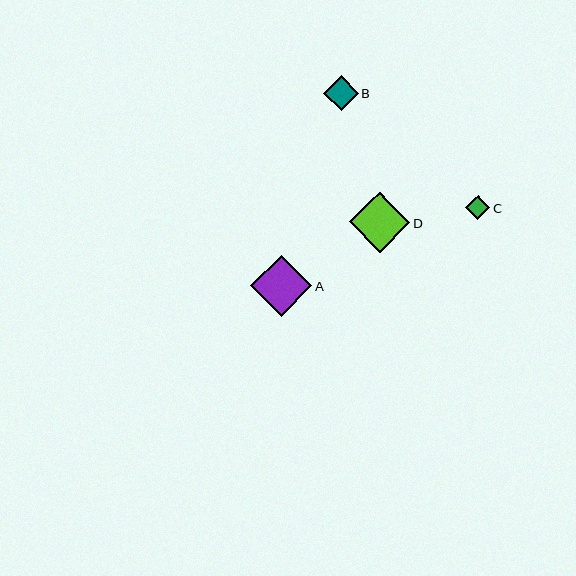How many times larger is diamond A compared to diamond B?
Diamond A is approximately 1.8 times the size of diamond B.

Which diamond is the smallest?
Diamond C is the smallest with a size of approximately 24 pixels.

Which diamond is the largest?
Diamond A is the largest with a size of approximately 61 pixels.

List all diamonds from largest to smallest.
From largest to smallest: A, D, B, C.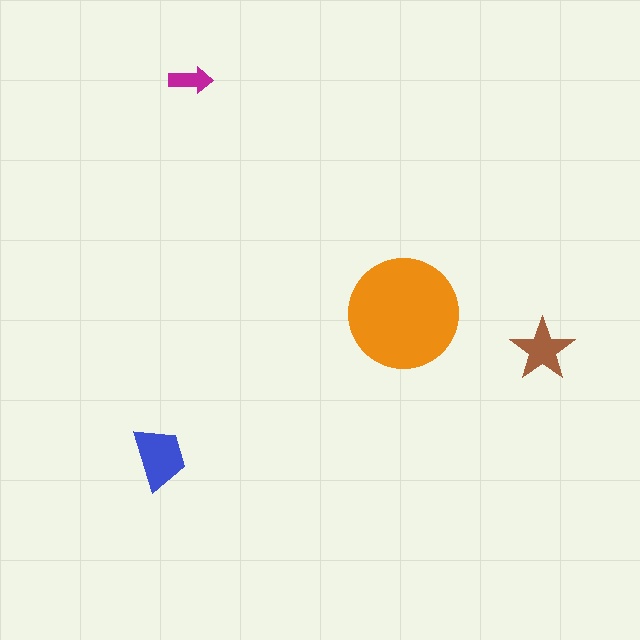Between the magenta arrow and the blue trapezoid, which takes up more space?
The blue trapezoid.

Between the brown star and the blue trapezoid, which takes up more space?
The blue trapezoid.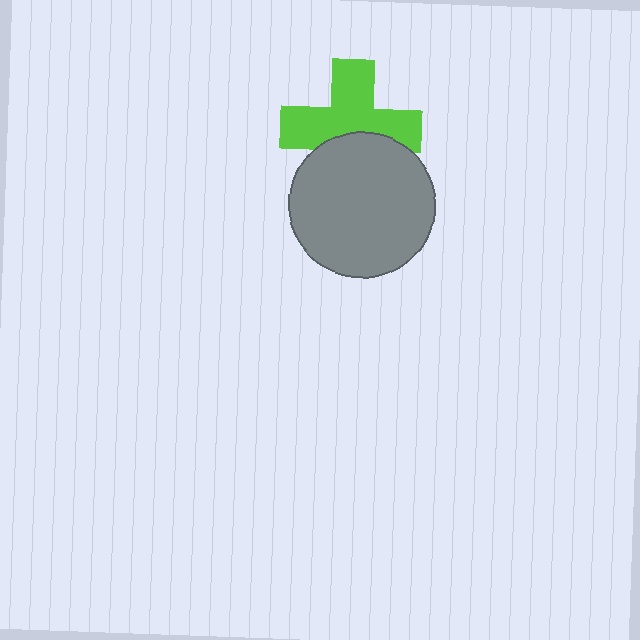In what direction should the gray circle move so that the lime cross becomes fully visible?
The gray circle should move down. That is the shortest direction to clear the overlap and leave the lime cross fully visible.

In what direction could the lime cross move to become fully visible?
The lime cross could move up. That would shift it out from behind the gray circle entirely.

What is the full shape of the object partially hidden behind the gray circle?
The partially hidden object is a lime cross.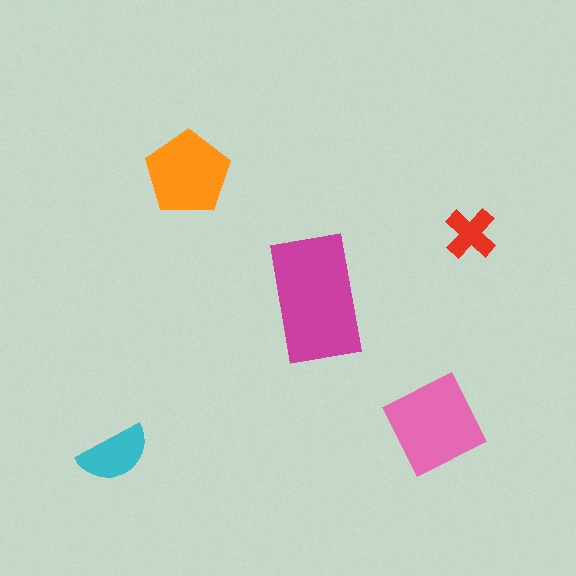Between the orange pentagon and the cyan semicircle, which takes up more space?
The orange pentagon.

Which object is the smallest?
The red cross.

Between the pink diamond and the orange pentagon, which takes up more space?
The pink diamond.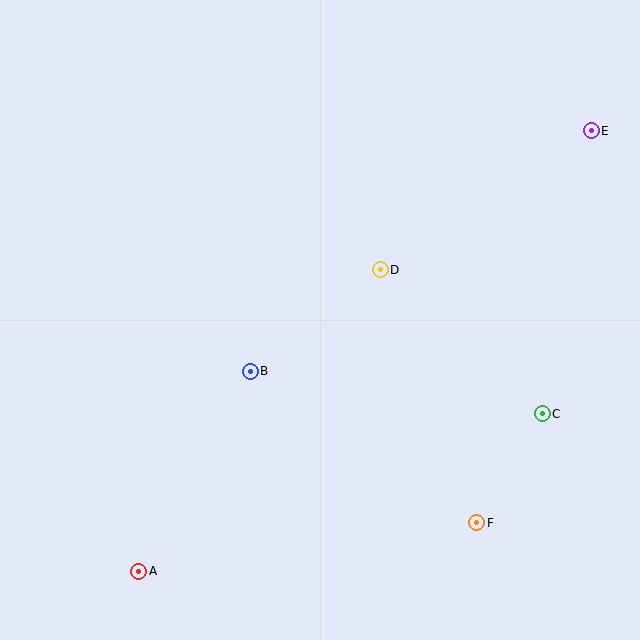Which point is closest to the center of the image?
Point D at (380, 270) is closest to the center.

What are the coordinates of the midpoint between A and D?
The midpoint between A and D is at (259, 420).